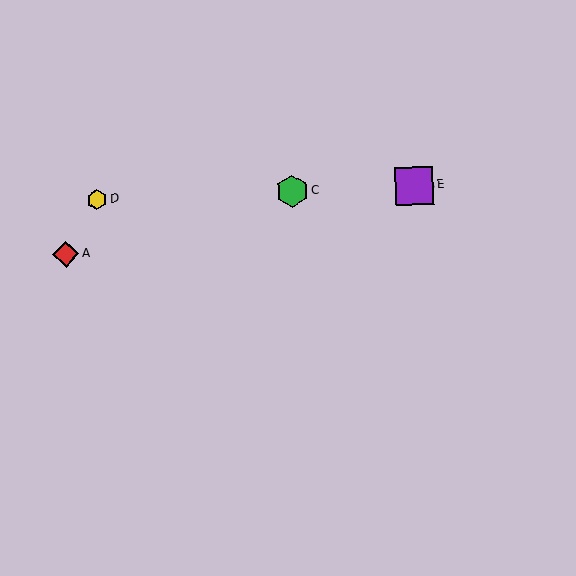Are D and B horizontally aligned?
Yes, both are at y≈200.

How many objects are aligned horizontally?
4 objects (B, C, D, E) are aligned horizontally.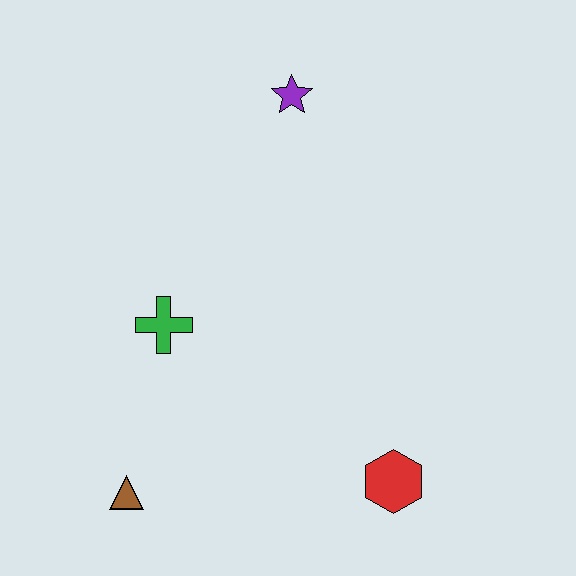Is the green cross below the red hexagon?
No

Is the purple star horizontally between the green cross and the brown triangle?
No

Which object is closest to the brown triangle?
The green cross is closest to the brown triangle.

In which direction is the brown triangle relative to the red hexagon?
The brown triangle is to the left of the red hexagon.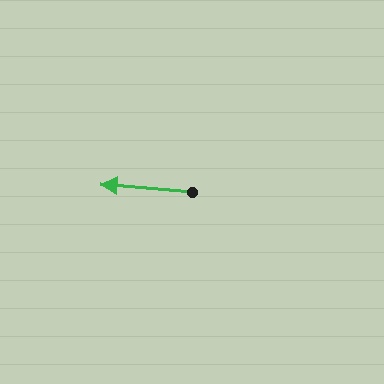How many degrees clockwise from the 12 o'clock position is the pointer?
Approximately 275 degrees.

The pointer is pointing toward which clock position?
Roughly 9 o'clock.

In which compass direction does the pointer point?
West.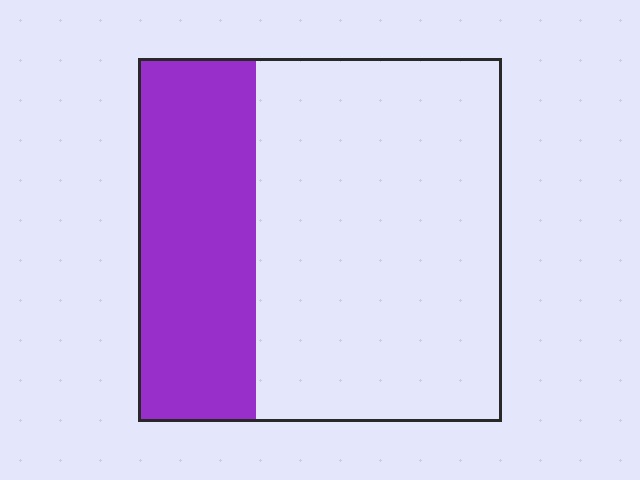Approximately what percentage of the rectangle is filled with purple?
Approximately 30%.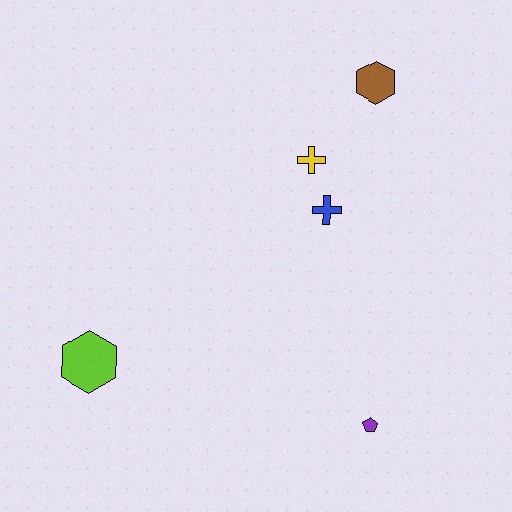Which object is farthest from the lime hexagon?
The brown hexagon is farthest from the lime hexagon.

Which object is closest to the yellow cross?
The blue cross is closest to the yellow cross.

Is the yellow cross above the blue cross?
Yes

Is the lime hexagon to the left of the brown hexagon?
Yes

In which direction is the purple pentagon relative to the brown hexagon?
The purple pentagon is below the brown hexagon.